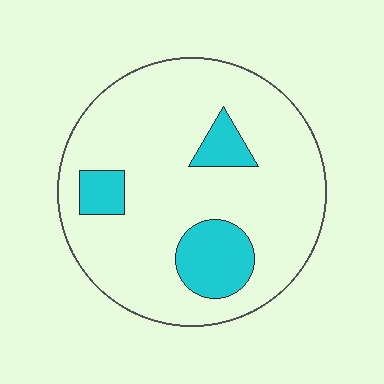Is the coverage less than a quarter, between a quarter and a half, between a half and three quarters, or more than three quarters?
Less than a quarter.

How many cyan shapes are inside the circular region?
3.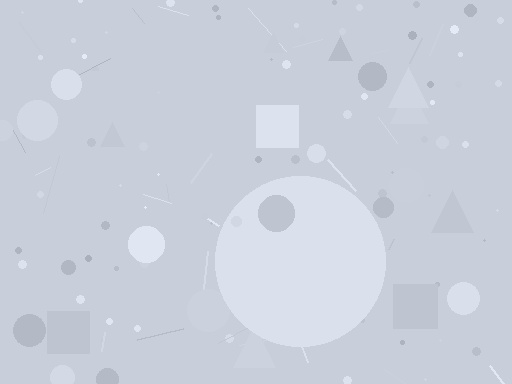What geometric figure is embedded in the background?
A circle is embedded in the background.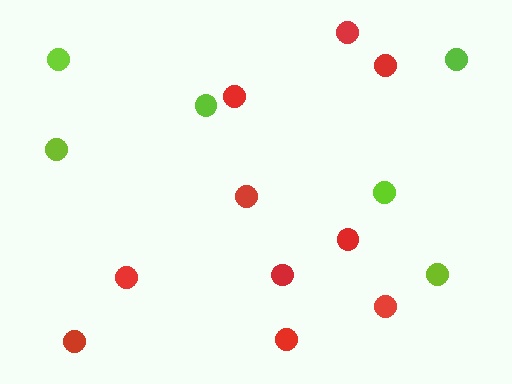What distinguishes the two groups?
There are 2 groups: one group of lime circles (6) and one group of red circles (10).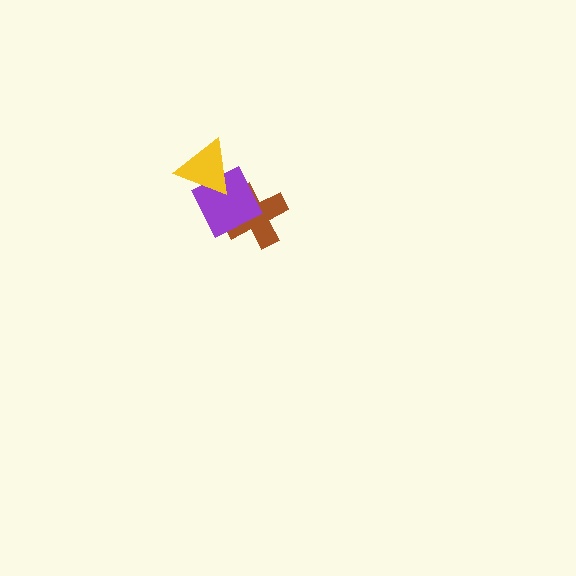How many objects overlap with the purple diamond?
2 objects overlap with the purple diamond.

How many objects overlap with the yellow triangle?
1 object overlaps with the yellow triangle.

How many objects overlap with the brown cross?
1 object overlaps with the brown cross.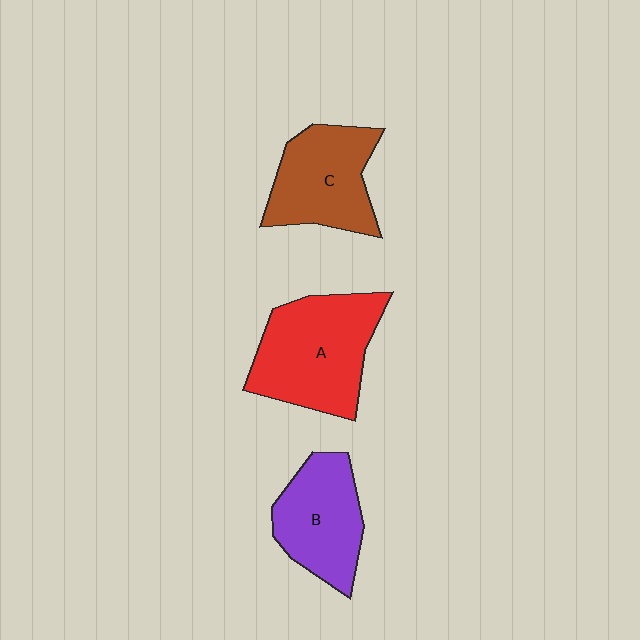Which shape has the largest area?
Shape A (red).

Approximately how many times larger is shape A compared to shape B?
Approximately 1.3 times.